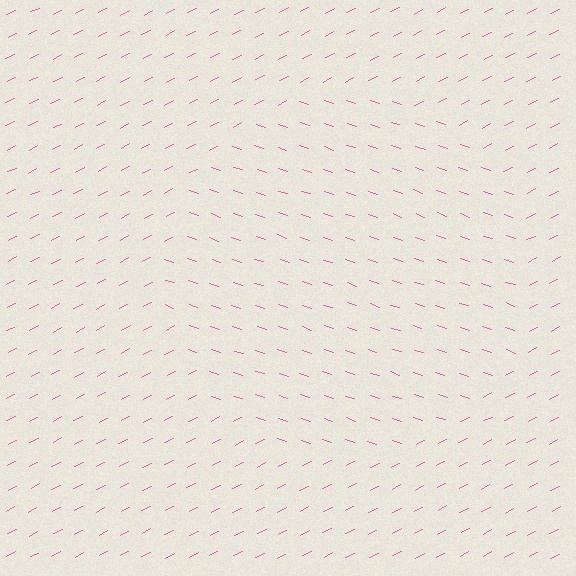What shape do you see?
I see a circle.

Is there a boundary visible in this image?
Yes, there is a texture boundary formed by a change in line orientation.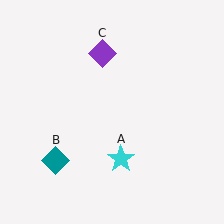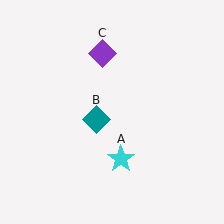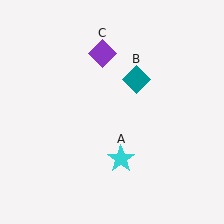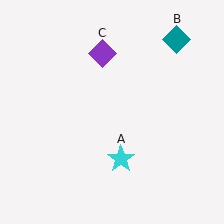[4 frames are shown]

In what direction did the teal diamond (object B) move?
The teal diamond (object B) moved up and to the right.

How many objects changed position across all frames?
1 object changed position: teal diamond (object B).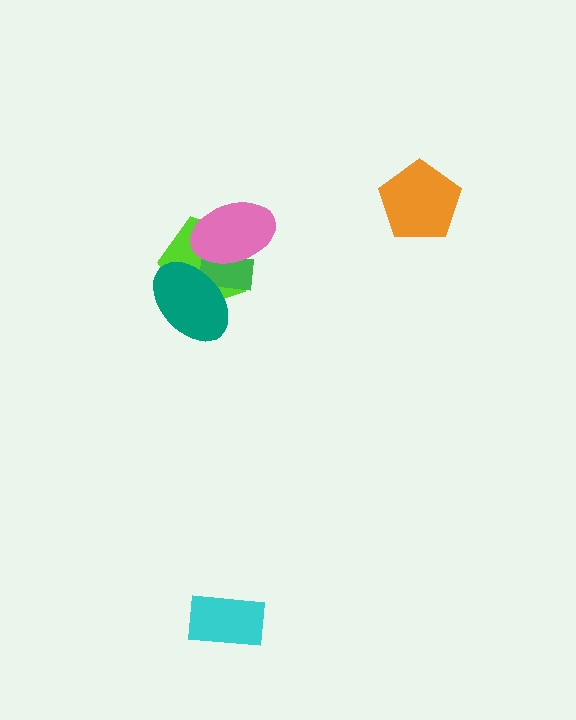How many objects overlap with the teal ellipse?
2 objects overlap with the teal ellipse.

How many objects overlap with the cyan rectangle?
0 objects overlap with the cyan rectangle.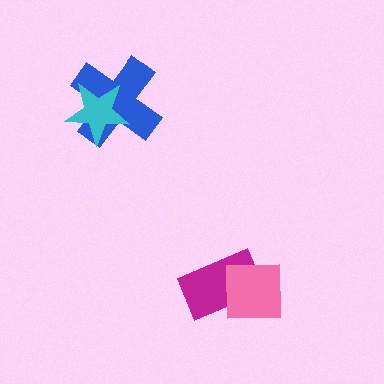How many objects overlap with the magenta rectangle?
1 object overlaps with the magenta rectangle.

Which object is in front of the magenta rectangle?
The pink square is in front of the magenta rectangle.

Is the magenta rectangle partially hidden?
Yes, it is partially covered by another shape.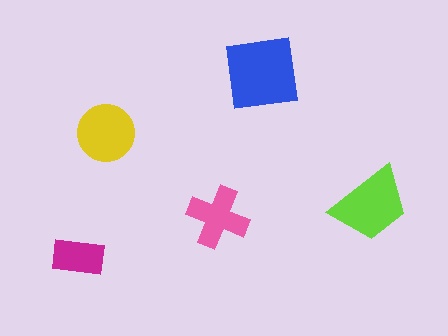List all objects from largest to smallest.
The blue square, the lime trapezoid, the yellow circle, the pink cross, the magenta rectangle.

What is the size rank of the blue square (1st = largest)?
1st.